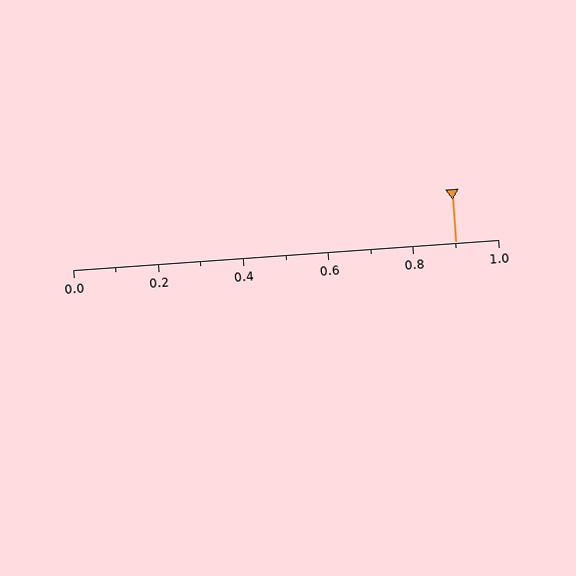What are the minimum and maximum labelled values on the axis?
The axis runs from 0.0 to 1.0.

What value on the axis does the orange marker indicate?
The marker indicates approximately 0.9.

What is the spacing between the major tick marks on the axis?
The major ticks are spaced 0.2 apart.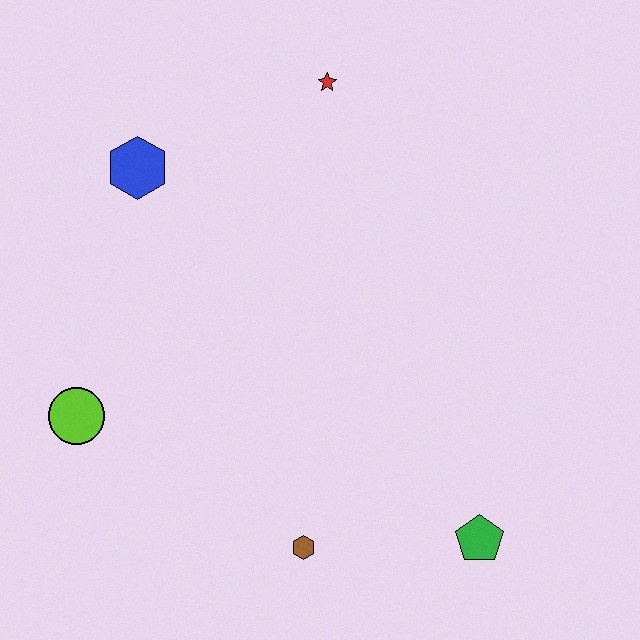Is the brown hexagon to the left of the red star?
Yes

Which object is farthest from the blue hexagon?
The green pentagon is farthest from the blue hexagon.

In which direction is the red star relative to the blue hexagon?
The red star is to the right of the blue hexagon.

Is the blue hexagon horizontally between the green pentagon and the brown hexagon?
No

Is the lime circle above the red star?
No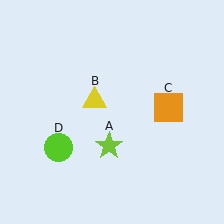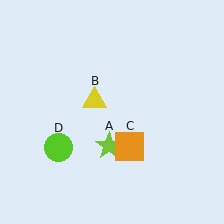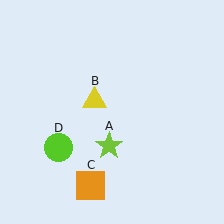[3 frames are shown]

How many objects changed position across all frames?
1 object changed position: orange square (object C).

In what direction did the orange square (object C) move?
The orange square (object C) moved down and to the left.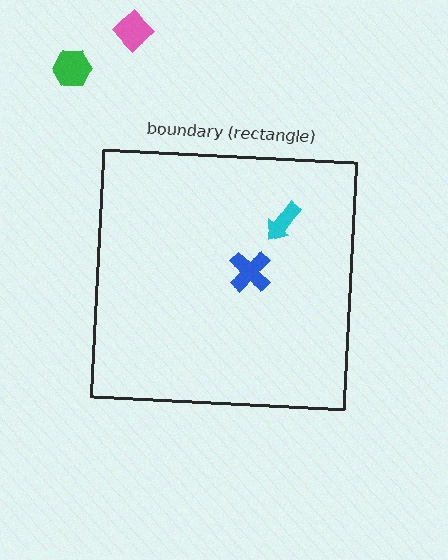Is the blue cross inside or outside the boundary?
Inside.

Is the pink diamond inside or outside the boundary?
Outside.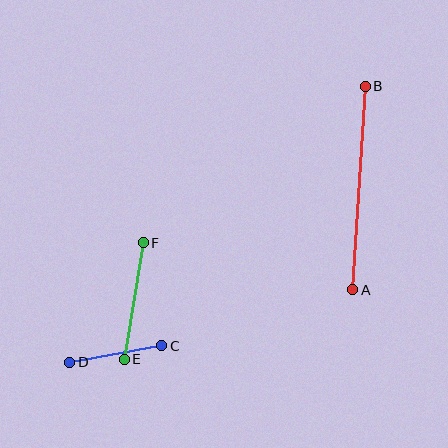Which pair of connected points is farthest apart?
Points A and B are farthest apart.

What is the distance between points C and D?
The distance is approximately 93 pixels.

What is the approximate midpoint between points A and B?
The midpoint is at approximately (359, 188) pixels.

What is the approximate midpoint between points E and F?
The midpoint is at approximately (134, 301) pixels.